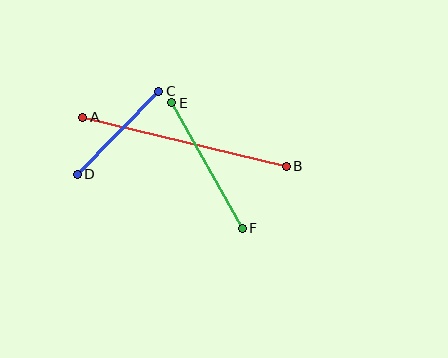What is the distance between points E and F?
The distance is approximately 144 pixels.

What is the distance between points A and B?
The distance is approximately 209 pixels.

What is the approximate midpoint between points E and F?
The midpoint is at approximately (207, 165) pixels.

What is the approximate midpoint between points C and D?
The midpoint is at approximately (118, 133) pixels.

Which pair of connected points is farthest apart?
Points A and B are farthest apart.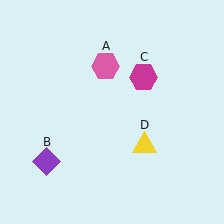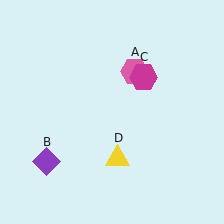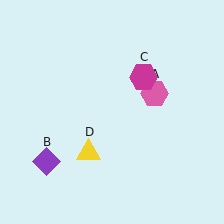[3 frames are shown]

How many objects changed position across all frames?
2 objects changed position: pink hexagon (object A), yellow triangle (object D).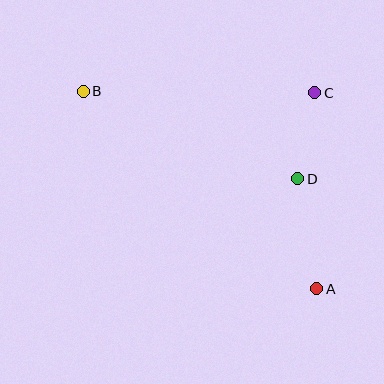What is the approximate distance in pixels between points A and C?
The distance between A and C is approximately 196 pixels.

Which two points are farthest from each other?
Points A and B are farthest from each other.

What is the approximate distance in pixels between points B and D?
The distance between B and D is approximately 231 pixels.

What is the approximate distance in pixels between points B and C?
The distance between B and C is approximately 231 pixels.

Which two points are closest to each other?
Points C and D are closest to each other.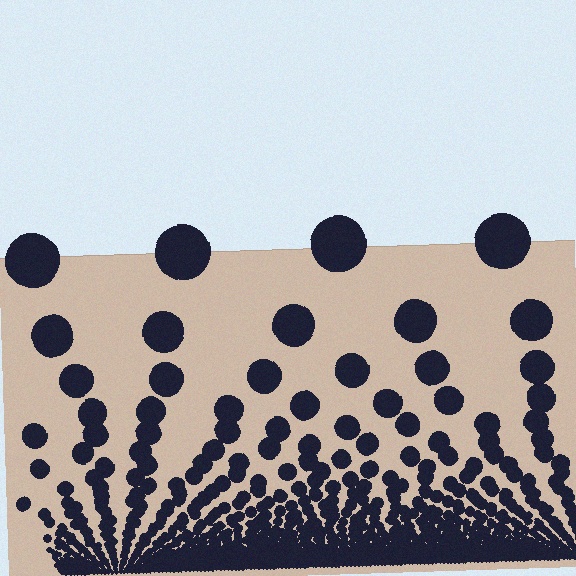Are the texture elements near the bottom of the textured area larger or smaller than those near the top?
Smaller. The gradient is inverted — elements near the bottom are smaller and denser.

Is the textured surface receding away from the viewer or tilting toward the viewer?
The surface appears to tilt toward the viewer. Texture elements get larger and sparser toward the top.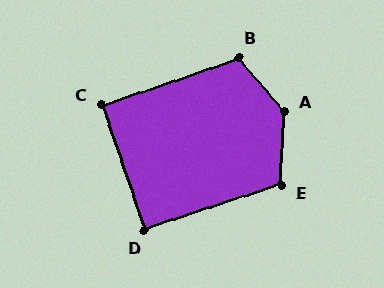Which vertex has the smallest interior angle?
C, at approximately 90 degrees.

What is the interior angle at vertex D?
Approximately 91 degrees (approximately right).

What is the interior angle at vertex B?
Approximately 112 degrees (obtuse).